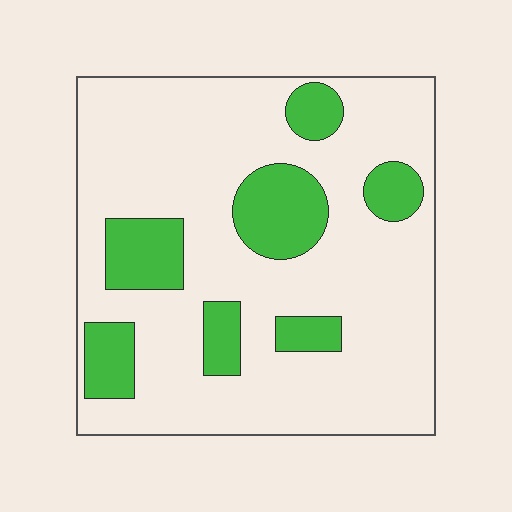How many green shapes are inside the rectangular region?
7.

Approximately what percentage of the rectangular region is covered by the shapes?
Approximately 20%.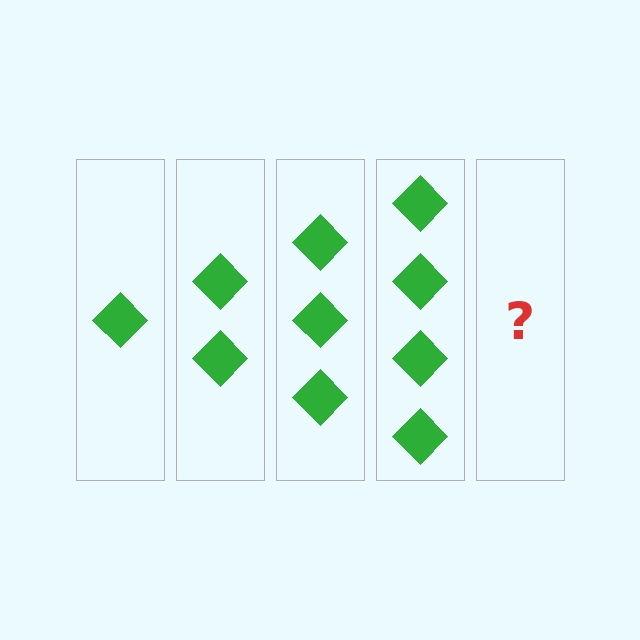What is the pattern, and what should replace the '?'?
The pattern is that each step adds one more diamond. The '?' should be 5 diamonds.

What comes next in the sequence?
The next element should be 5 diamonds.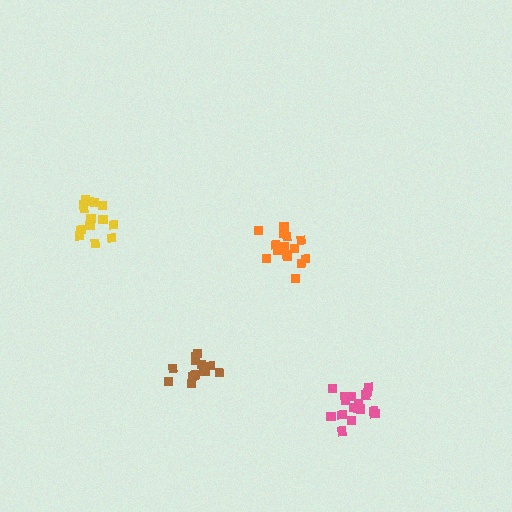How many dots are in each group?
Group 1: 18 dots, Group 2: 13 dots, Group 3: 17 dots, Group 4: 14 dots (62 total).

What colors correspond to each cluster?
The clusters are colored: orange, brown, pink, yellow.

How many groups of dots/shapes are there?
There are 4 groups.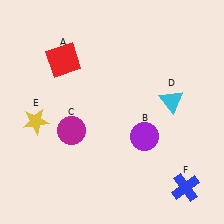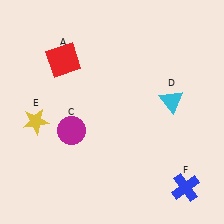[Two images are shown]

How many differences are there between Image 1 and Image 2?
There is 1 difference between the two images.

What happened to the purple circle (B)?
The purple circle (B) was removed in Image 2. It was in the bottom-right area of Image 1.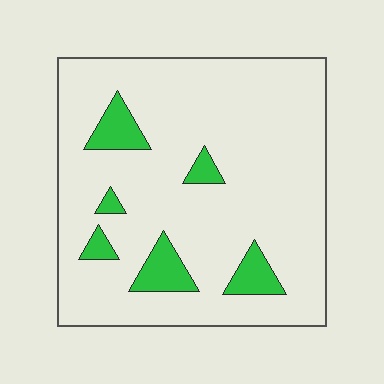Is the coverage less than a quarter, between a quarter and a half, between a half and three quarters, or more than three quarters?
Less than a quarter.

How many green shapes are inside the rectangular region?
6.